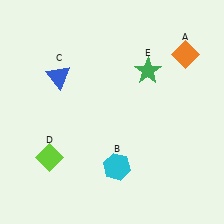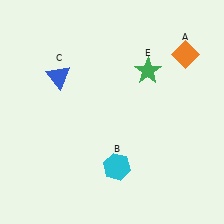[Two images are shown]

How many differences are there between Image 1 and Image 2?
There is 1 difference between the two images.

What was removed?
The lime diamond (D) was removed in Image 2.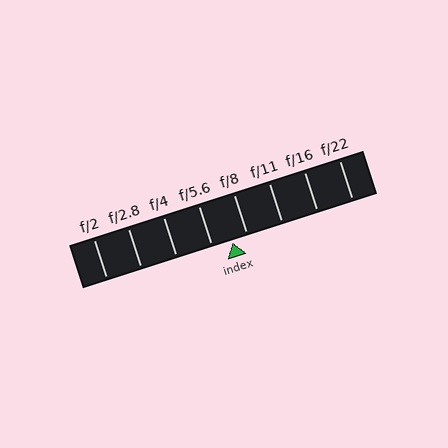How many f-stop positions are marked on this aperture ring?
There are 8 f-stop positions marked.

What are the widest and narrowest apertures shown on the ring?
The widest aperture shown is f/2 and the narrowest is f/22.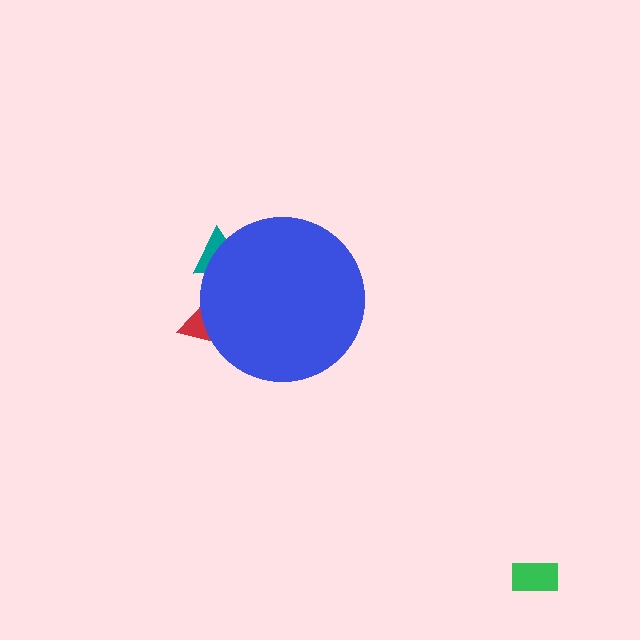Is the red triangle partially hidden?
Yes, the red triangle is partially hidden behind the blue circle.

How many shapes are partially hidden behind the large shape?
2 shapes are partially hidden.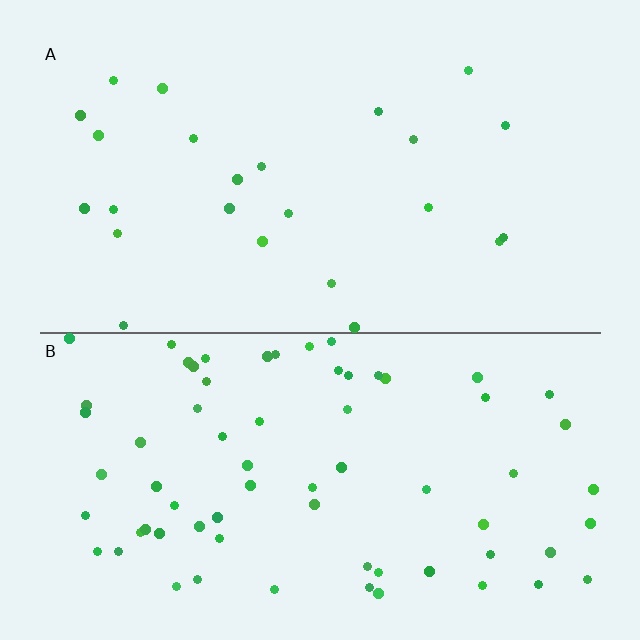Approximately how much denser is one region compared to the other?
Approximately 2.9× — region B over region A.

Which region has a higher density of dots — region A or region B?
B (the bottom).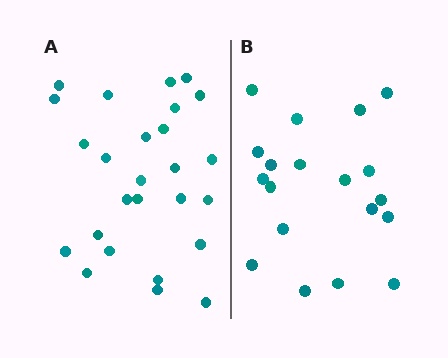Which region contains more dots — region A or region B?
Region A (the left region) has more dots.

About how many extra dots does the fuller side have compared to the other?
Region A has roughly 8 or so more dots than region B.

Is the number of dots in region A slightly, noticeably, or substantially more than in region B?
Region A has noticeably more, but not dramatically so. The ratio is roughly 1.4 to 1.